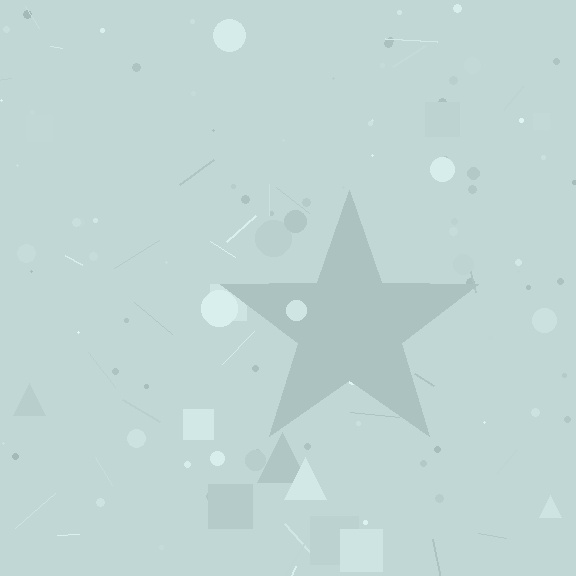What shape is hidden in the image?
A star is hidden in the image.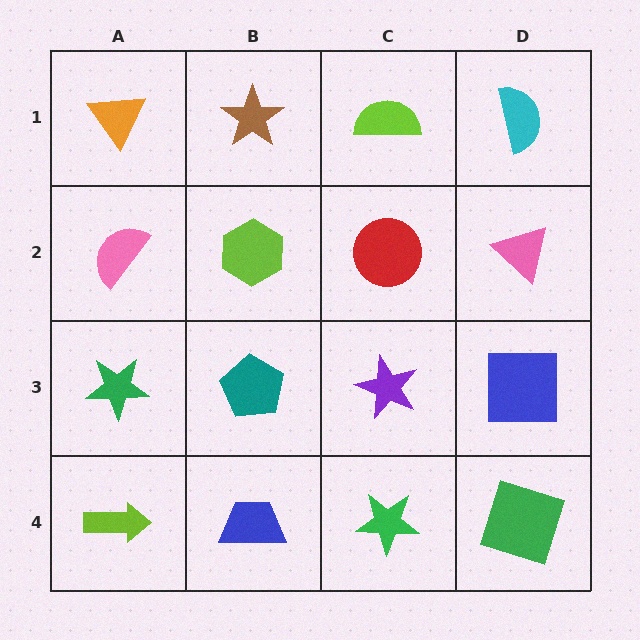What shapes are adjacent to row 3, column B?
A lime hexagon (row 2, column B), a blue trapezoid (row 4, column B), a green star (row 3, column A), a purple star (row 3, column C).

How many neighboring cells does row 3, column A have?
3.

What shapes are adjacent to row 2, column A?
An orange triangle (row 1, column A), a green star (row 3, column A), a lime hexagon (row 2, column B).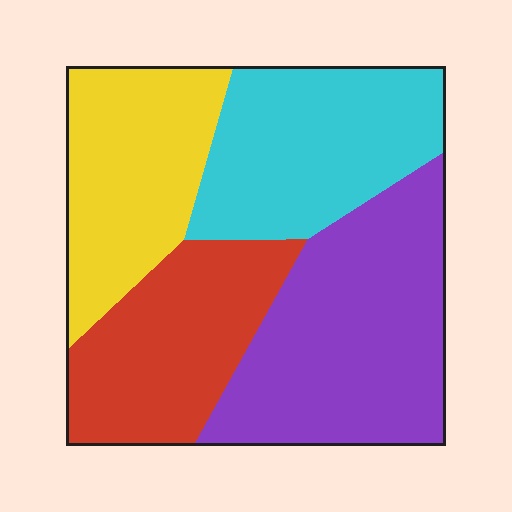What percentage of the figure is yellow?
Yellow covers 22% of the figure.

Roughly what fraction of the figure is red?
Red covers 22% of the figure.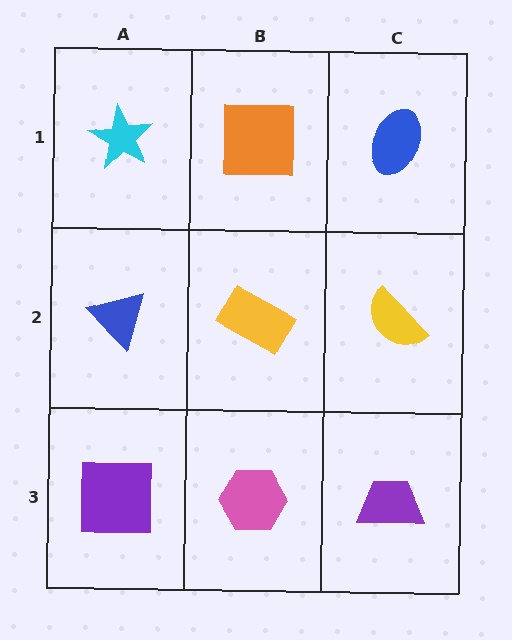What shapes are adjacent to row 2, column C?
A blue ellipse (row 1, column C), a purple trapezoid (row 3, column C), a yellow rectangle (row 2, column B).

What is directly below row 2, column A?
A purple square.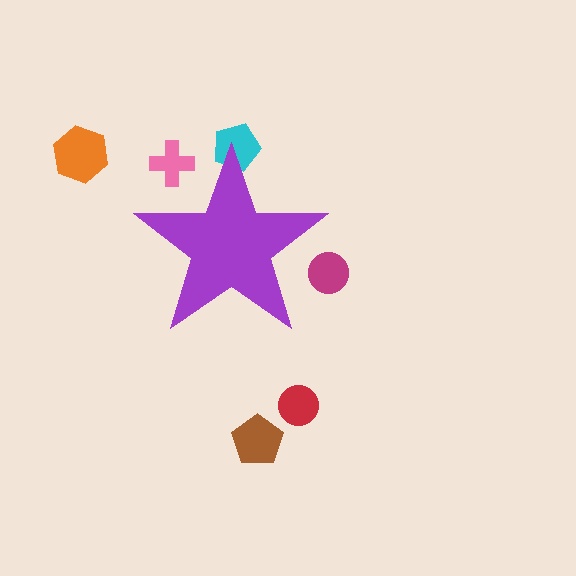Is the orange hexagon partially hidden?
No, the orange hexagon is fully visible.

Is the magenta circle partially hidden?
Yes, the magenta circle is partially hidden behind the purple star.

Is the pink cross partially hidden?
Yes, the pink cross is partially hidden behind the purple star.